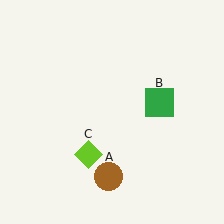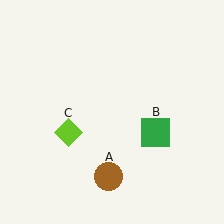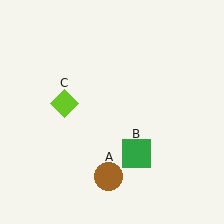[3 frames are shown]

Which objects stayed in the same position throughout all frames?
Brown circle (object A) remained stationary.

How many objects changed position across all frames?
2 objects changed position: green square (object B), lime diamond (object C).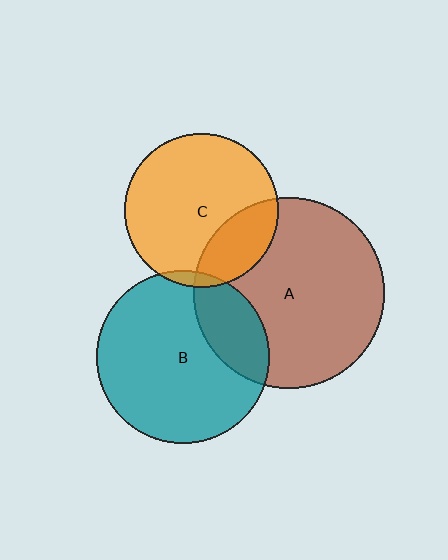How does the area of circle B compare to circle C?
Approximately 1.3 times.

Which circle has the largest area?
Circle A (brown).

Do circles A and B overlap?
Yes.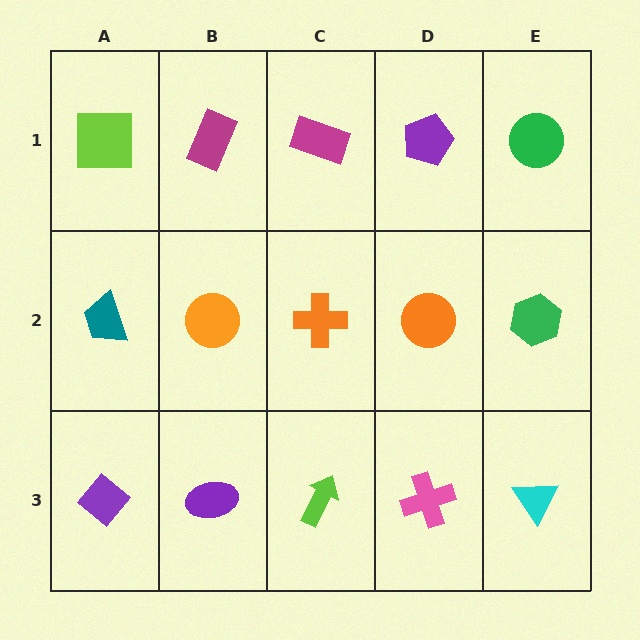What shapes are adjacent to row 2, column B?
A magenta rectangle (row 1, column B), a purple ellipse (row 3, column B), a teal trapezoid (row 2, column A), an orange cross (row 2, column C).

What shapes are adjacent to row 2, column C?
A magenta rectangle (row 1, column C), a lime arrow (row 3, column C), an orange circle (row 2, column B), an orange circle (row 2, column D).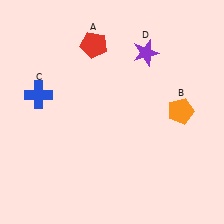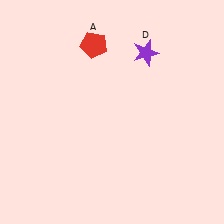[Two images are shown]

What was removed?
The orange pentagon (B), the blue cross (C) were removed in Image 2.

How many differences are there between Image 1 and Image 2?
There are 2 differences between the two images.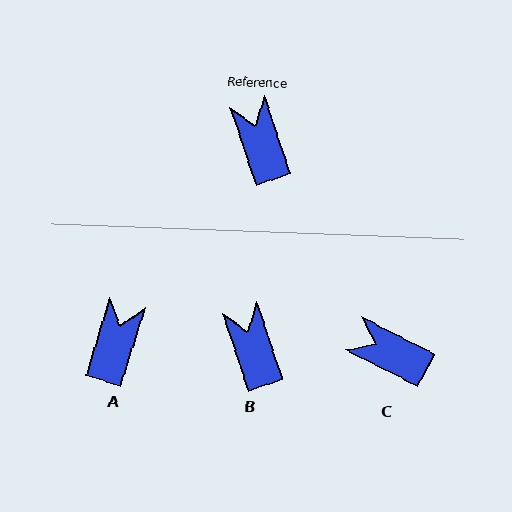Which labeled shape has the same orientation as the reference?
B.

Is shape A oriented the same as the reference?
No, it is off by about 36 degrees.